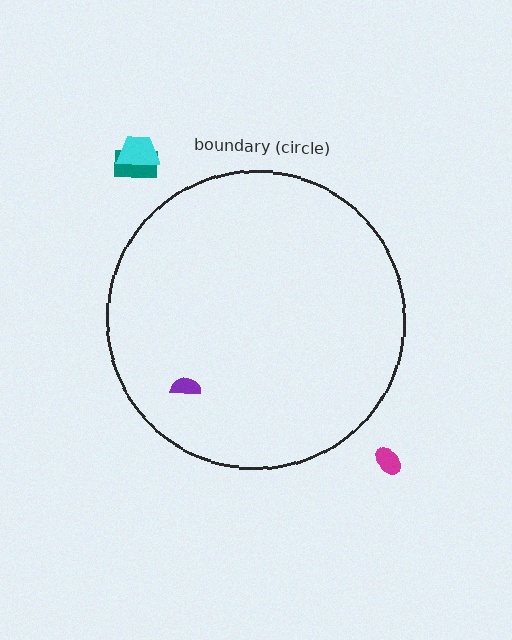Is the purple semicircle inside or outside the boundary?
Inside.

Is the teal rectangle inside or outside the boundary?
Outside.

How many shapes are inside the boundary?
1 inside, 3 outside.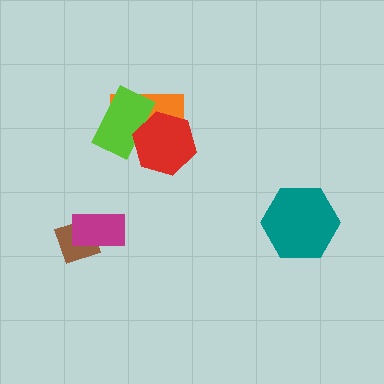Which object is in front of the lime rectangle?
The red hexagon is in front of the lime rectangle.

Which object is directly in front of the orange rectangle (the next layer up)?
The lime rectangle is directly in front of the orange rectangle.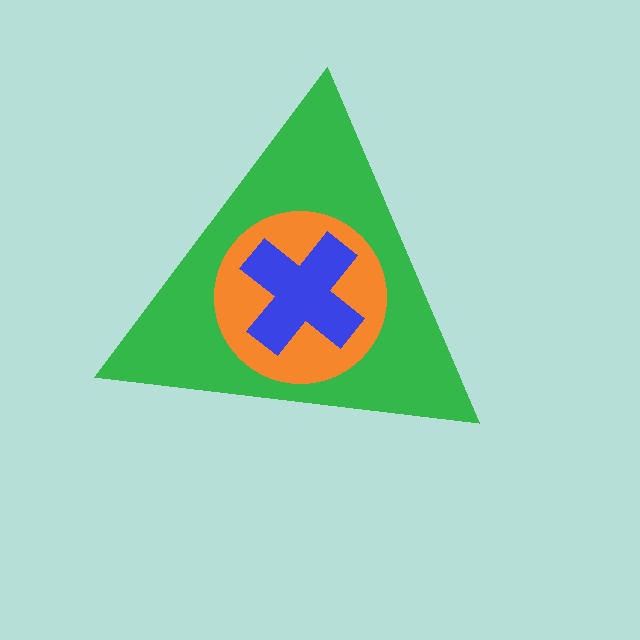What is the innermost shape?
The blue cross.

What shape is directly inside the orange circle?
The blue cross.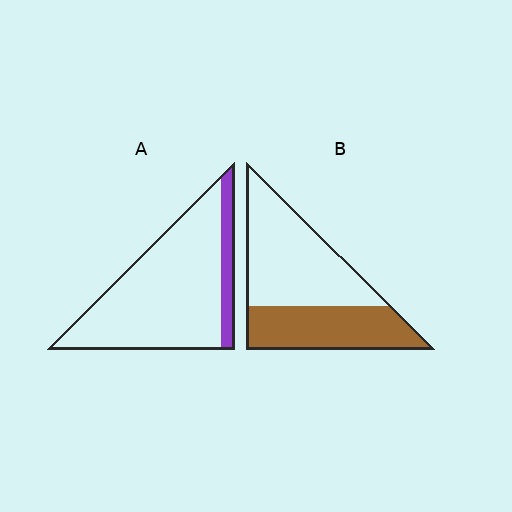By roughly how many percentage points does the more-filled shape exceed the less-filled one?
By roughly 25 percentage points (B over A).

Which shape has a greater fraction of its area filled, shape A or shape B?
Shape B.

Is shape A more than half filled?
No.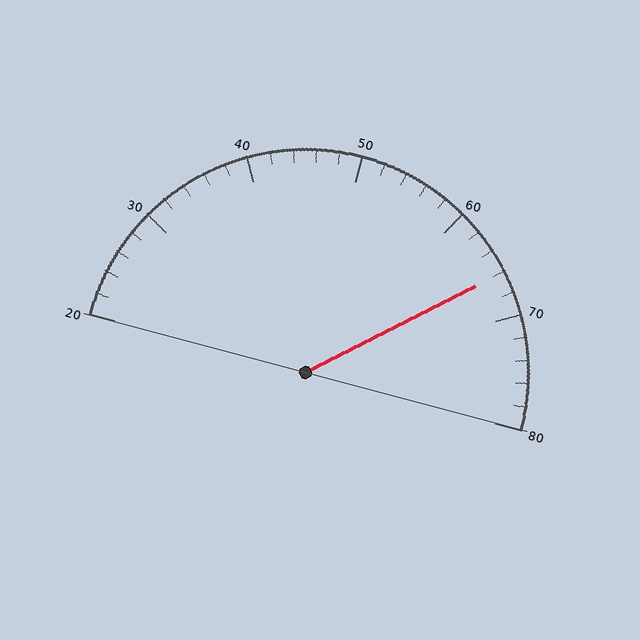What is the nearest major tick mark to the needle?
The nearest major tick mark is 70.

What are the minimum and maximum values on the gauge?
The gauge ranges from 20 to 80.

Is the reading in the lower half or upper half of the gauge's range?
The reading is in the upper half of the range (20 to 80).